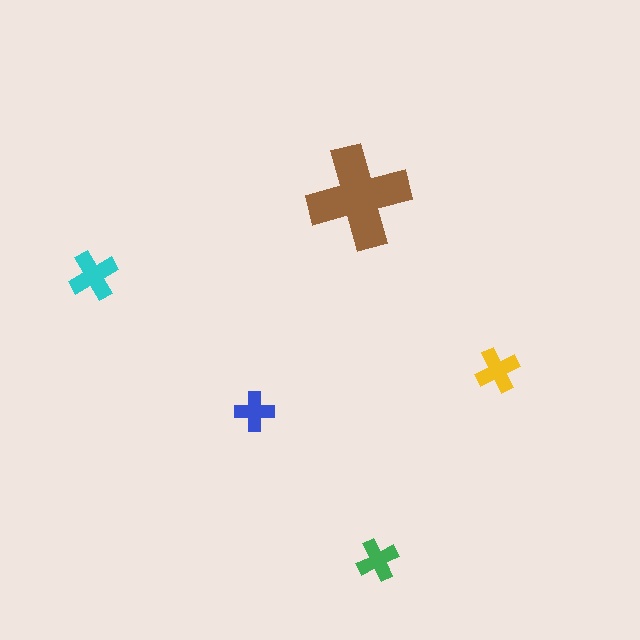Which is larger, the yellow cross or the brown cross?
The brown one.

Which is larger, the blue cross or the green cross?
The green one.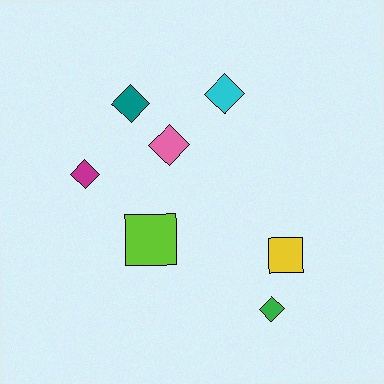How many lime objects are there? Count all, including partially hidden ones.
There is 1 lime object.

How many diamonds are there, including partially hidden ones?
There are 5 diamonds.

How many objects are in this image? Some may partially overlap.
There are 7 objects.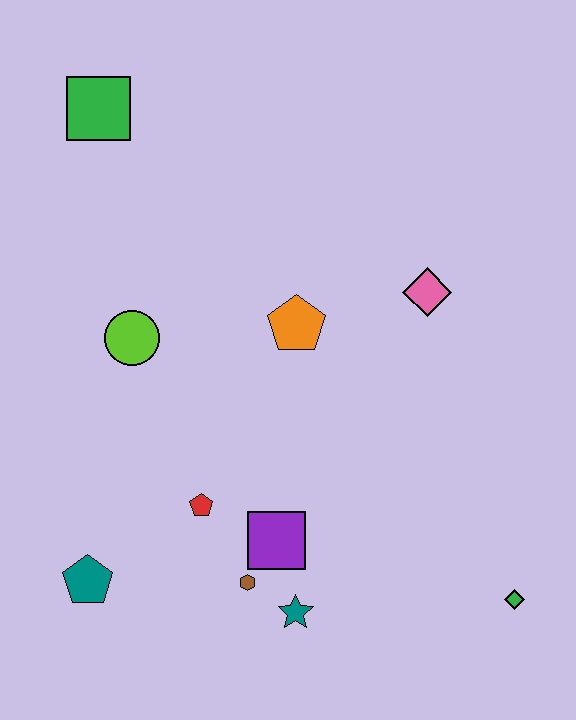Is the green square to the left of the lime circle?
Yes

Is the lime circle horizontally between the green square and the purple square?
Yes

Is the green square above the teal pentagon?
Yes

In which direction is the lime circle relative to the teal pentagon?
The lime circle is above the teal pentagon.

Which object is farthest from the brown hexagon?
The green square is farthest from the brown hexagon.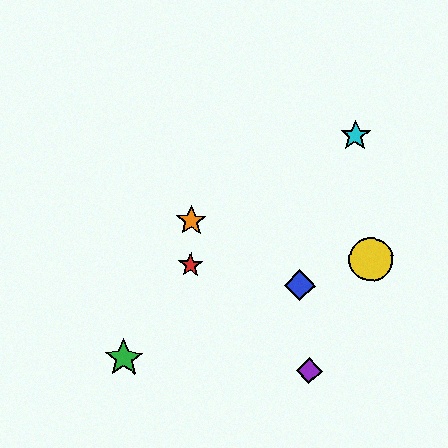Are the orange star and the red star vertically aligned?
Yes, both are at x≈191.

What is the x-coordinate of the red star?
The red star is at x≈191.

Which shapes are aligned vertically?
The red star, the orange star are aligned vertically.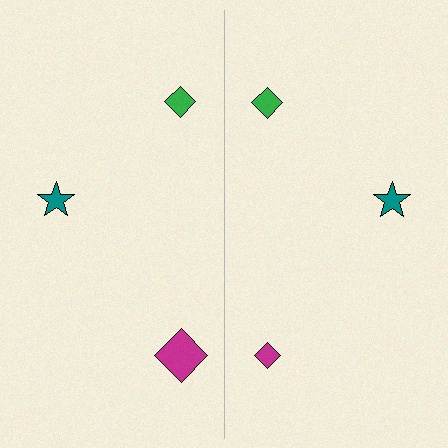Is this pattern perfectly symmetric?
No, the pattern is not perfectly symmetric. The magenta diamond on the right side has a different size than its mirror counterpart.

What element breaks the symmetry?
The magenta diamond on the right side has a different size than its mirror counterpart.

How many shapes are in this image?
There are 6 shapes in this image.